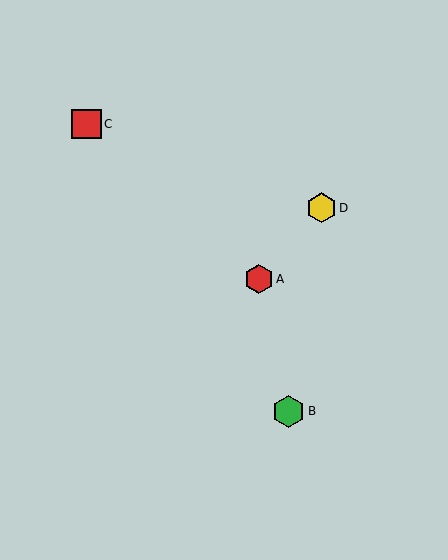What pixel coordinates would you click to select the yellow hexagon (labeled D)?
Click at (321, 208) to select the yellow hexagon D.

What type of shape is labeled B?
Shape B is a green hexagon.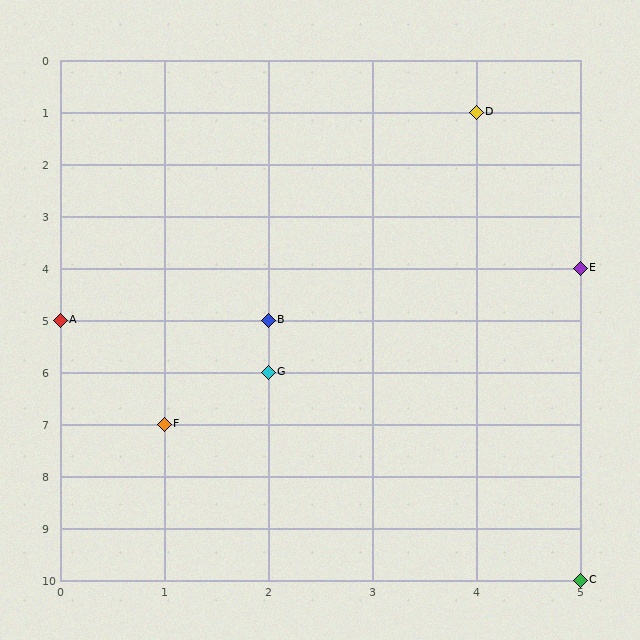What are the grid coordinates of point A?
Point A is at grid coordinates (0, 5).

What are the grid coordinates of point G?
Point G is at grid coordinates (2, 6).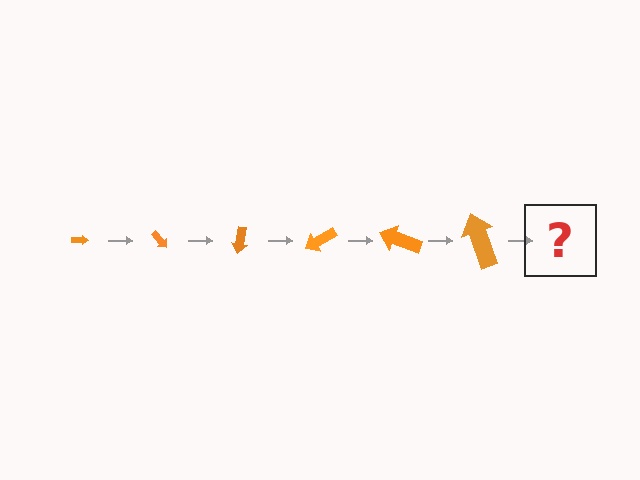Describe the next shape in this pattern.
It should be an arrow, larger than the previous one and rotated 300 degrees from the start.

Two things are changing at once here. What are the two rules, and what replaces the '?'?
The two rules are that the arrow grows larger each step and it rotates 50 degrees each step. The '?' should be an arrow, larger than the previous one and rotated 300 degrees from the start.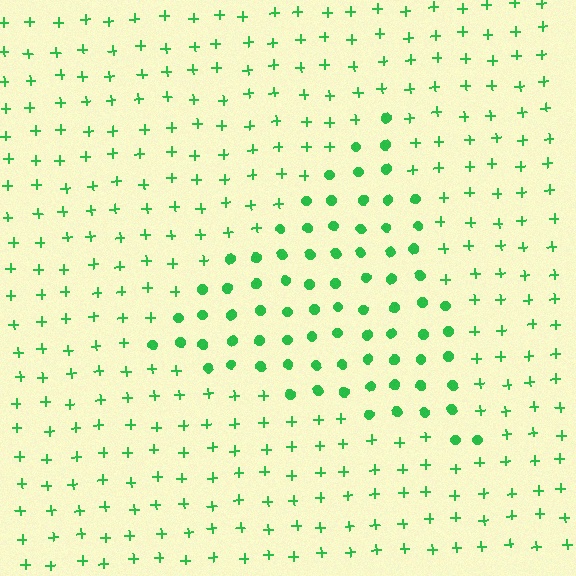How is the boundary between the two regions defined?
The boundary is defined by a change in element shape: circles inside vs. plus signs outside. All elements share the same color and spacing.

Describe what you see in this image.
The image is filled with small green elements arranged in a uniform grid. A triangle-shaped region contains circles, while the surrounding area contains plus signs. The boundary is defined purely by the change in element shape.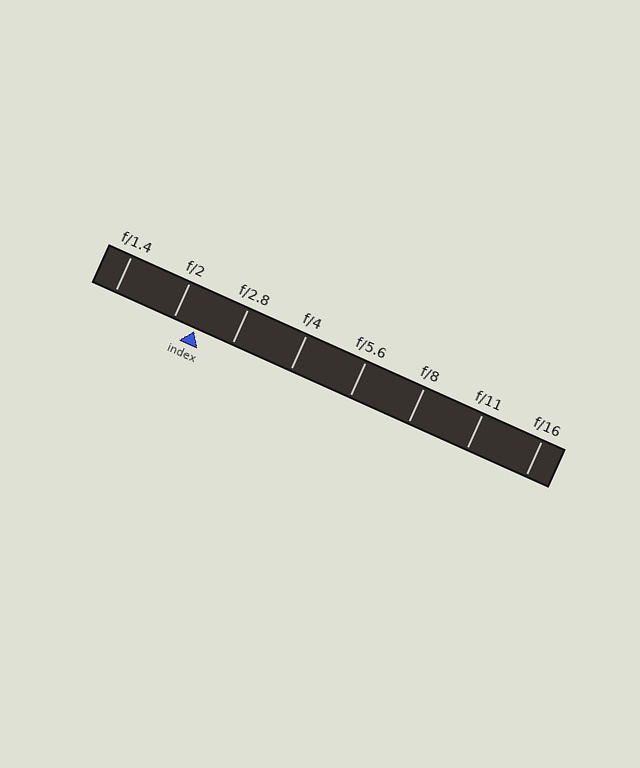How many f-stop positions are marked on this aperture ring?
There are 8 f-stop positions marked.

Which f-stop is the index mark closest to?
The index mark is closest to f/2.